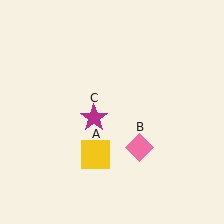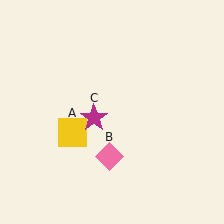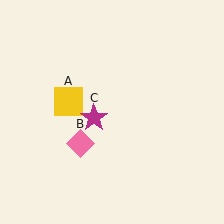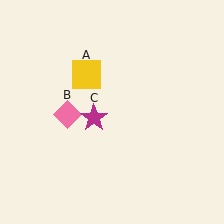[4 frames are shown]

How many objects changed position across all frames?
2 objects changed position: yellow square (object A), pink diamond (object B).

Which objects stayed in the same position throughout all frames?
Magenta star (object C) remained stationary.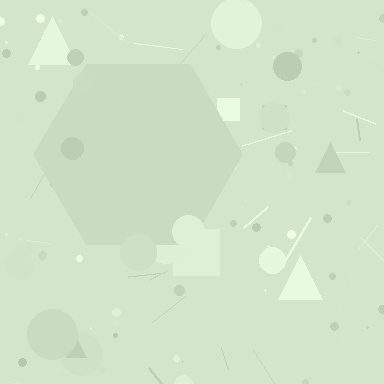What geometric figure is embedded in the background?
A hexagon is embedded in the background.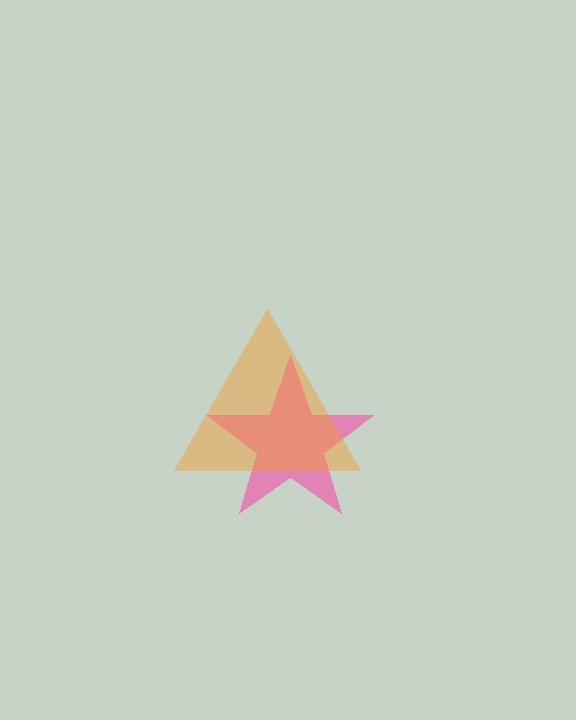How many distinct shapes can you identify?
There are 2 distinct shapes: a pink star, an orange triangle.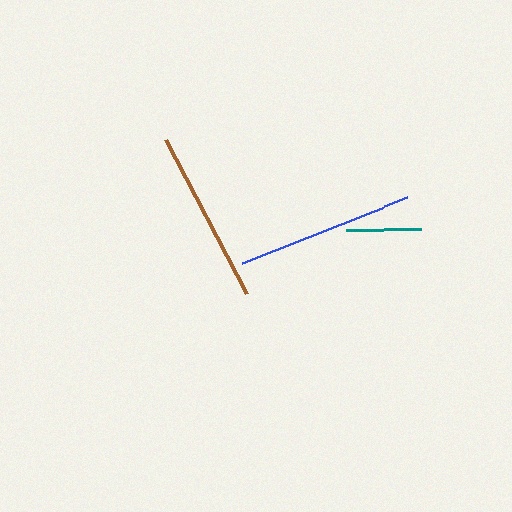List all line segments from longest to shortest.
From longest to shortest: blue, brown, teal.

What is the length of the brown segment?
The brown segment is approximately 173 pixels long.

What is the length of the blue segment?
The blue segment is approximately 177 pixels long.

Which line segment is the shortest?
The teal line is the shortest at approximately 75 pixels.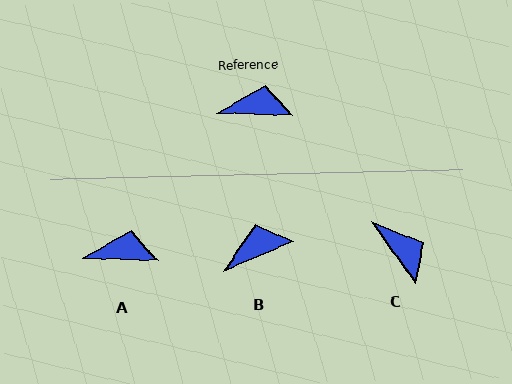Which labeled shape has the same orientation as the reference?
A.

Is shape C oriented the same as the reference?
No, it is off by about 53 degrees.